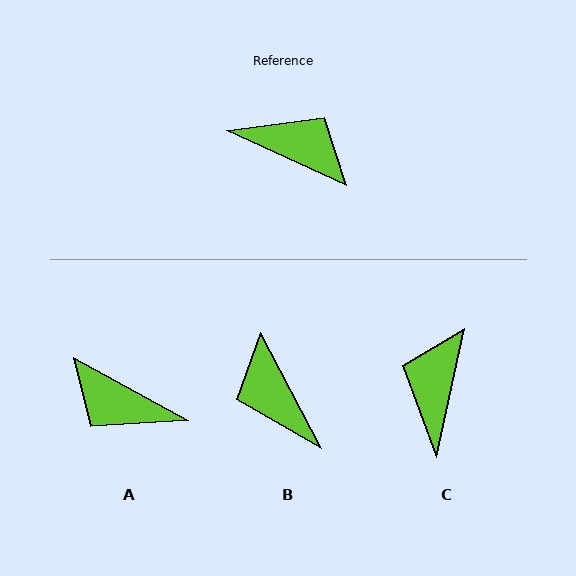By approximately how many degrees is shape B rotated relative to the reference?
Approximately 142 degrees counter-clockwise.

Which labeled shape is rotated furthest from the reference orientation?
A, about 176 degrees away.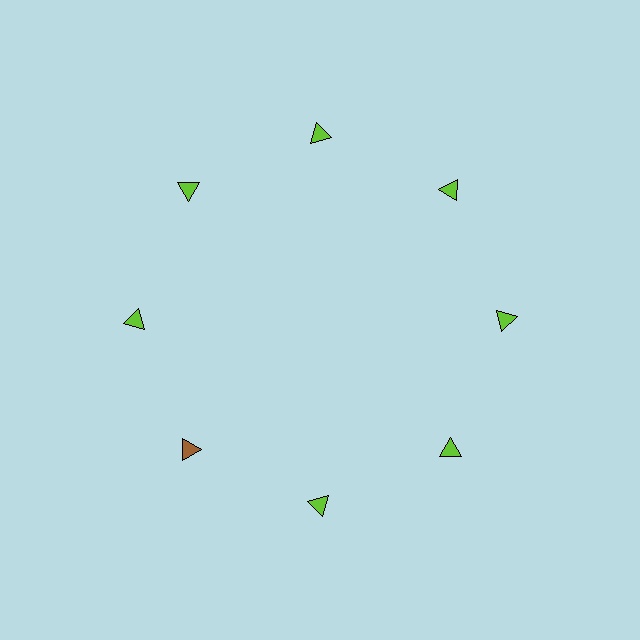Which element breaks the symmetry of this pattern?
The brown triangle at roughly the 8 o'clock position breaks the symmetry. All other shapes are lime triangles.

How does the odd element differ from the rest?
It has a different color: brown instead of lime.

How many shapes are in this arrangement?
There are 8 shapes arranged in a ring pattern.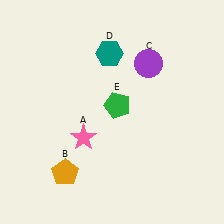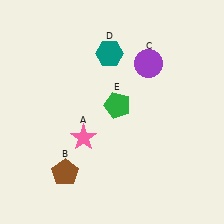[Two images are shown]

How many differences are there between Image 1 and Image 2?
There is 1 difference between the two images.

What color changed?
The pentagon (B) changed from orange in Image 1 to brown in Image 2.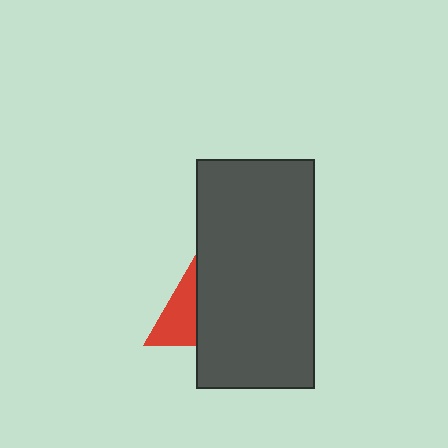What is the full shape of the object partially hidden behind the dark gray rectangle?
The partially hidden object is a red triangle.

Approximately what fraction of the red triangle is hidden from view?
Roughly 66% of the red triangle is hidden behind the dark gray rectangle.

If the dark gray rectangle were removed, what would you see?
You would see the complete red triangle.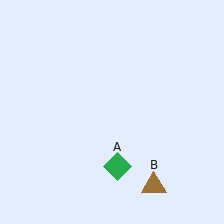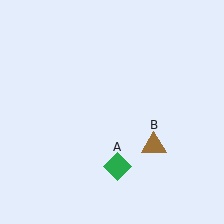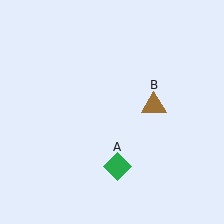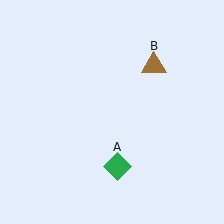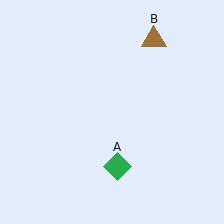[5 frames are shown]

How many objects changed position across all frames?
1 object changed position: brown triangle (object B).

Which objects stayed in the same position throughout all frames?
Green diamond (object A) remained stationary.